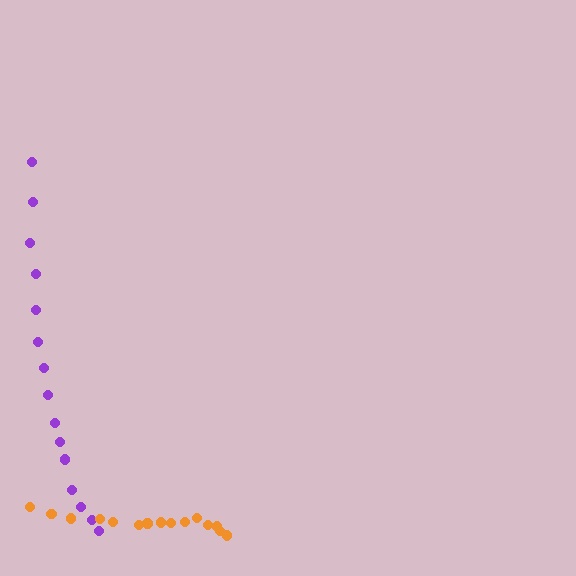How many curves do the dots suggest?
There are 2 distinct paths.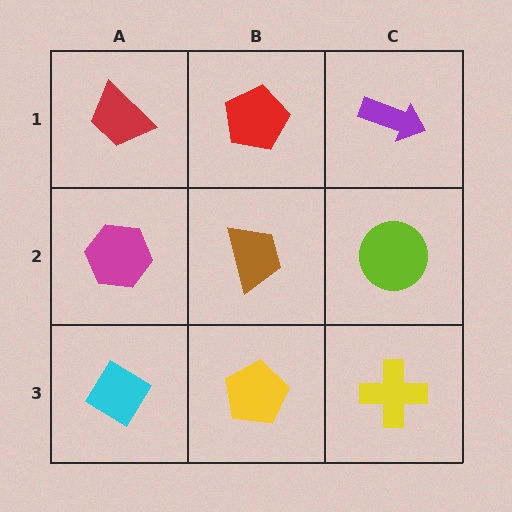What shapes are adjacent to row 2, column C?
A purple arrow (row 1, column C), a yellow cross (row 3, column C), a brown trapezoid (row 2, column B).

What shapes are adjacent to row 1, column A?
A magenta hexagon (row 2, column A), a red pentagon (row 1, column B).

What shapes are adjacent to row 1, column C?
A lime circle (row 2, column C), a red pentagon (row 1, column B).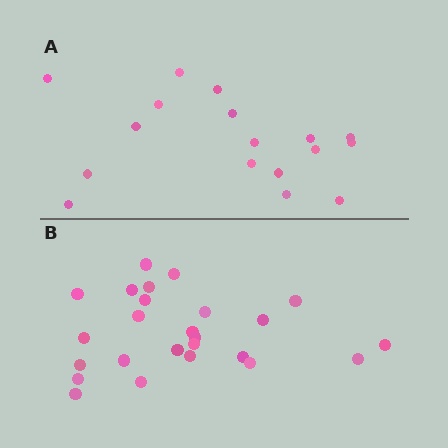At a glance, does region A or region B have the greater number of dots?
Region B (the bottom region) has more dots.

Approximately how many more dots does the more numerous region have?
Region B has roughly 8 or so more dots than region A.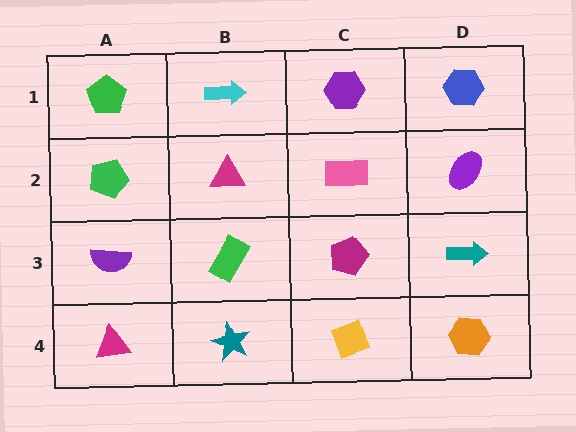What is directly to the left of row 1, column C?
A cyan arrow.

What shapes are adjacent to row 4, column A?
A purple semicircle (row 3, column A), a teal star (row 4, column B).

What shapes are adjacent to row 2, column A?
A green pentagon (row 1, column A), a purple semicircle (row 3, column A), a magenta triangle (row 2, column B).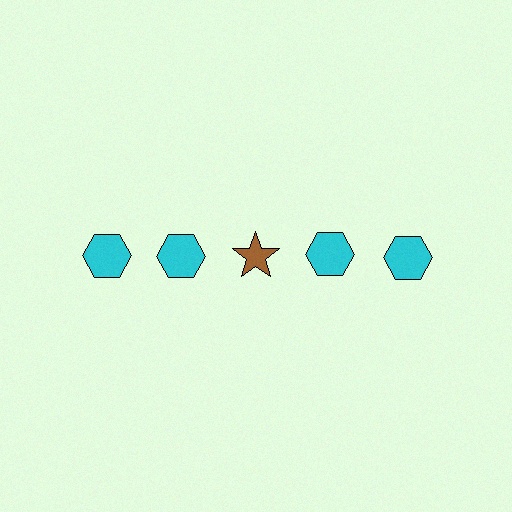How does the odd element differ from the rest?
It differs in both color (brown instead of cyan) and shape (star instead of hexagon).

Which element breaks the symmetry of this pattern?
The brown star in the top row, center column breaks the symmetry. All other shapes are cyan hexagons.